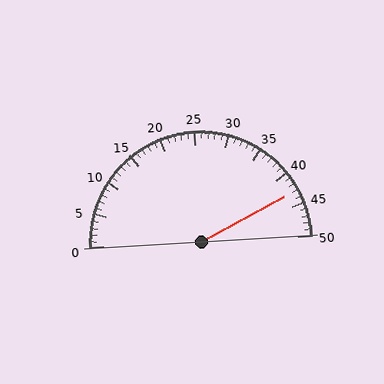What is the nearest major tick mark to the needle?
The nearest major tick mark is 45.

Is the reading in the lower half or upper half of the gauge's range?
The reading is in the upper half of the range (0 to 50).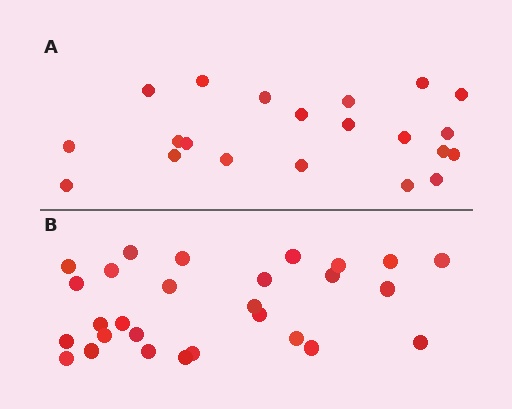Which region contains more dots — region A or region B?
Region B (the bottom region) has more dots.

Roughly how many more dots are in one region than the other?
Region B has roughly 8 or so more dots than region A.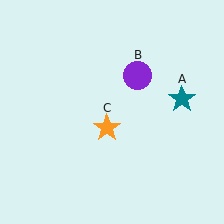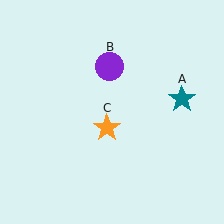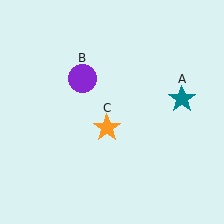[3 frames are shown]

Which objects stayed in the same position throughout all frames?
Teal star (object A) and orange star (object C) remained stationary.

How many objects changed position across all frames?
1 object changed position: purple circle (object B).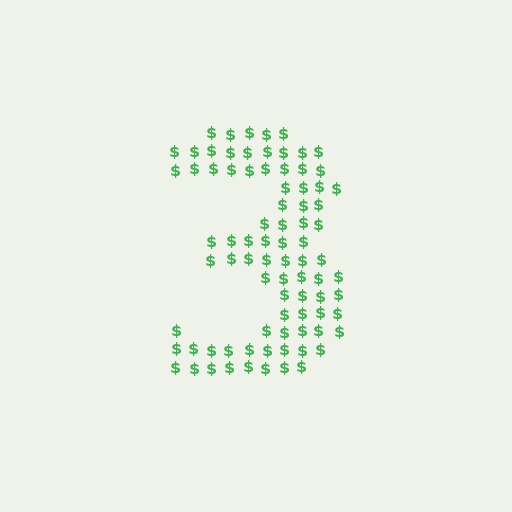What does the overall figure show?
The overall figure shows the digit 3.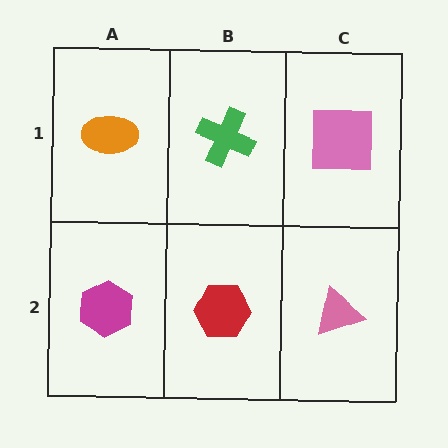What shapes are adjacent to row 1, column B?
A red hexagon (row 2, column B), an orange ellipse (row 1, column A), a pink square (row 1, column C).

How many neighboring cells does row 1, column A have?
2.